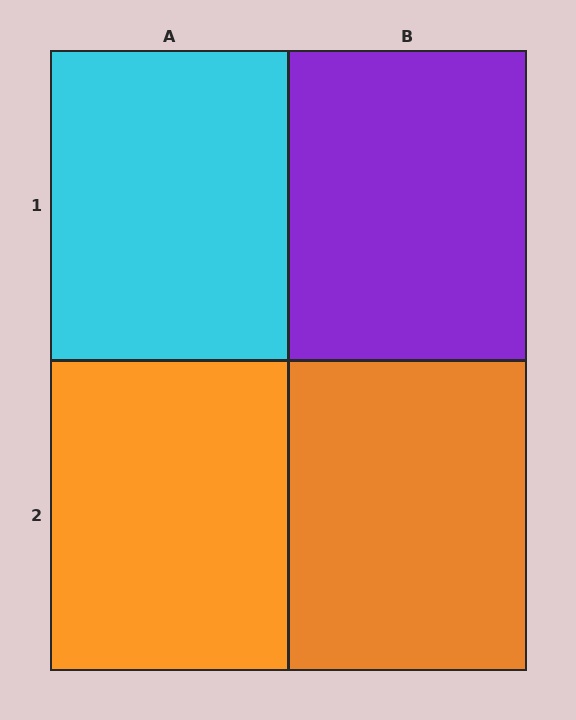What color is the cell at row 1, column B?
Purple.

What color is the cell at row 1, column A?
Cyan.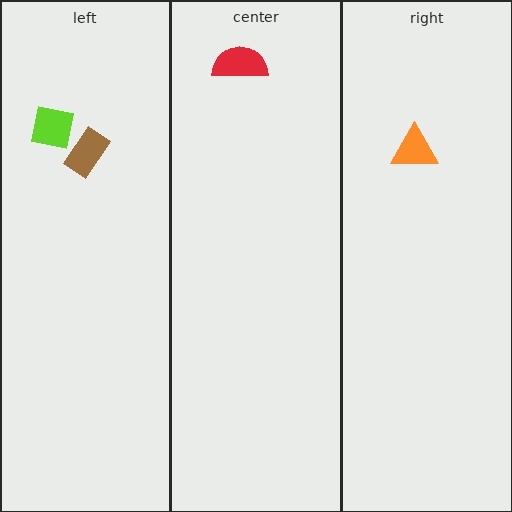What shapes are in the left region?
The lime square, the brown rectangle.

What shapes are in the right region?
The orange triangle.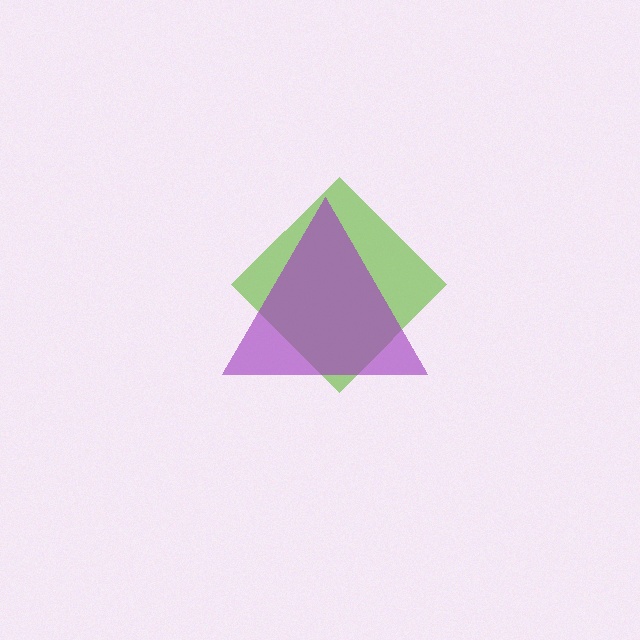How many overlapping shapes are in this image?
There are 2 overlapping shapes in the image.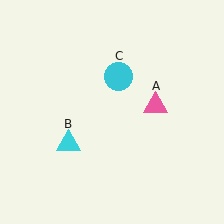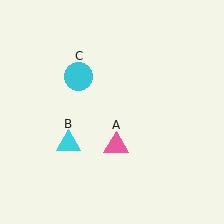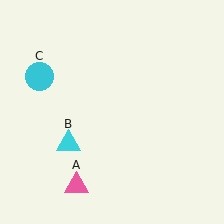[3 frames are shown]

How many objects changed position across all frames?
2 objects changed position: pink triangle (object A), cyan circle (object C).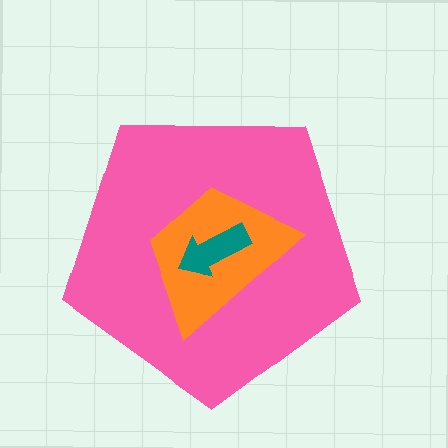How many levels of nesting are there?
3.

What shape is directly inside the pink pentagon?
The orange trapezoid.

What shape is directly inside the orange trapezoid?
The teal arrow.